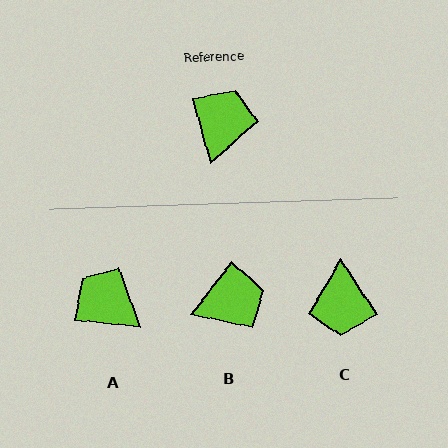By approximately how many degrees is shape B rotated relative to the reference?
Approximately 54 degrees clockwise.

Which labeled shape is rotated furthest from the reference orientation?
C, about 162 degrees away.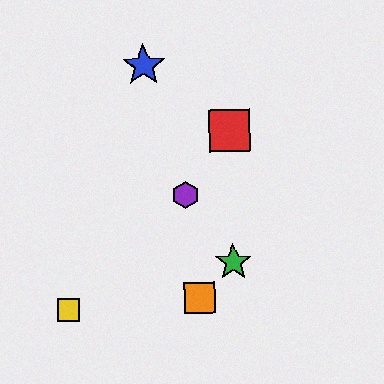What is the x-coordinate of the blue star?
The blue star is at x≈144.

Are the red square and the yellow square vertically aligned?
No, the red square is at x≈230 and the yellow square is at x≈69.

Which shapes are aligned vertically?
The red square, the green star are aligned vertically.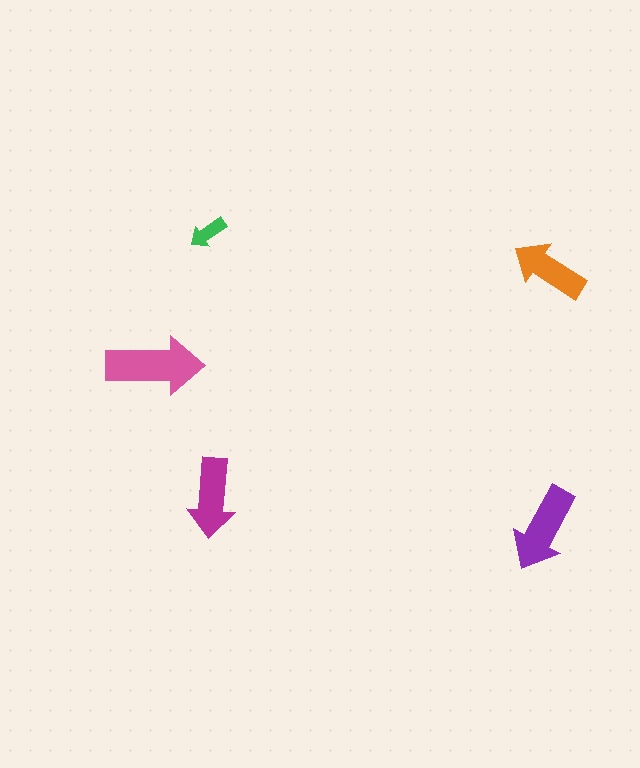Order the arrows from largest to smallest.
the pink one, the purple one, the magenta one, the orange one, the green one.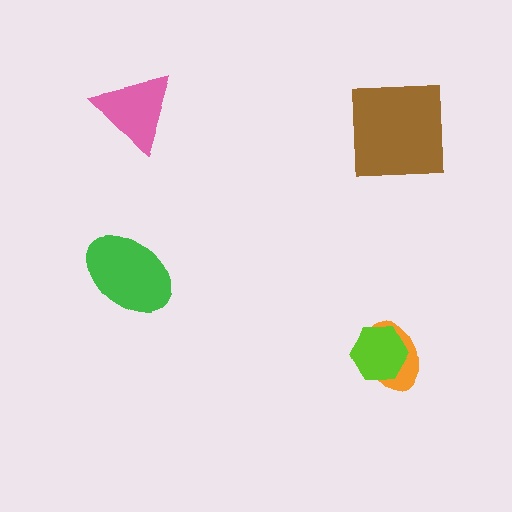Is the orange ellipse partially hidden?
Yes, it is partially covered by another shape.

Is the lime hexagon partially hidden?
No, no other shape covers it.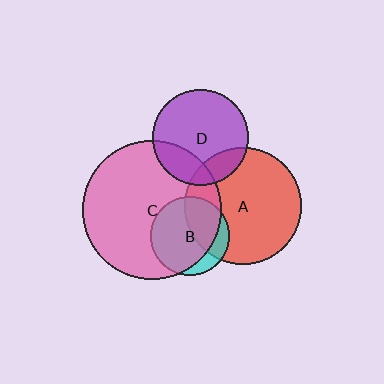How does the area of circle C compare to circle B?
Approximately 3.1 times.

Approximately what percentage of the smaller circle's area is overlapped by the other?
Approximately 80%.